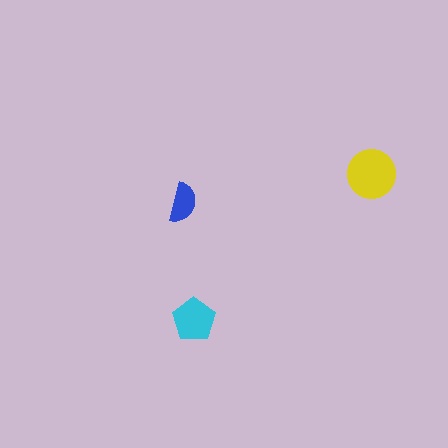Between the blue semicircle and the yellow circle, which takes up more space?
The yellow circle.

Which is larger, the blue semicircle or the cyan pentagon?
The cyan pentagon.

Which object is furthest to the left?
The blue semicircle is leftmost.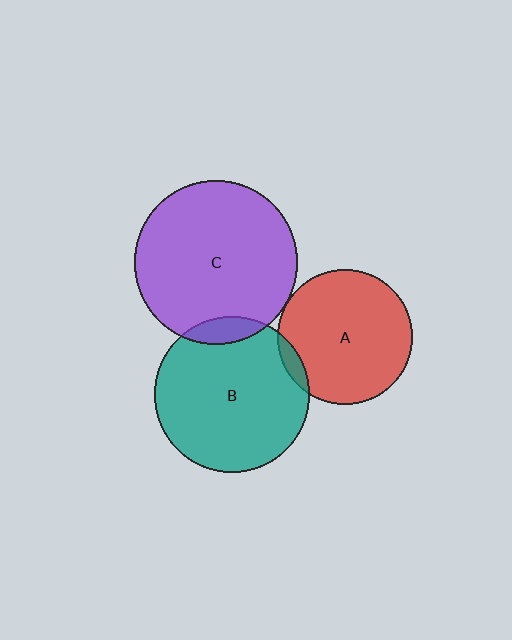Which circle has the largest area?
Circle C (purple).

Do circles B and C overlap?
Yes.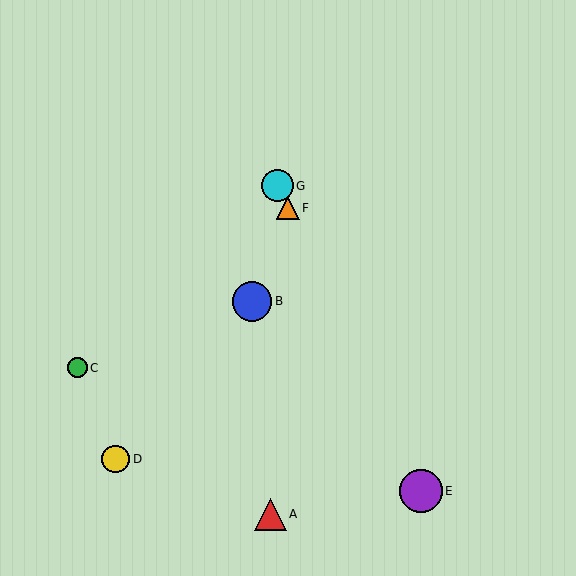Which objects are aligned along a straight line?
Objects E, F, G are aligned along a straight line.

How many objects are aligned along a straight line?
3 objects (E, F, G) are aligned along a straight line.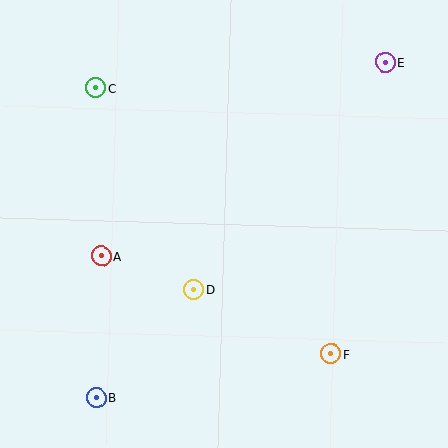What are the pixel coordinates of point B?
Point B is at (96, 398).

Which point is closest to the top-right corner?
Point E is closest to the top-right corner.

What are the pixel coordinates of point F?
Point F is at (331, 354).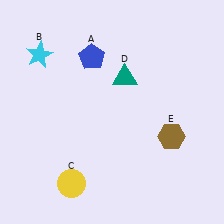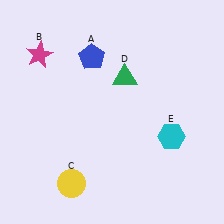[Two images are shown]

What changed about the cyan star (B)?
In Image 1, B is cyan. In Image 2, it changed to magenta.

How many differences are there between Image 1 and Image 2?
There are 3 differences between the two images.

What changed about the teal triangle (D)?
In Image 1, D is teal. In Image 2, it changed to green.